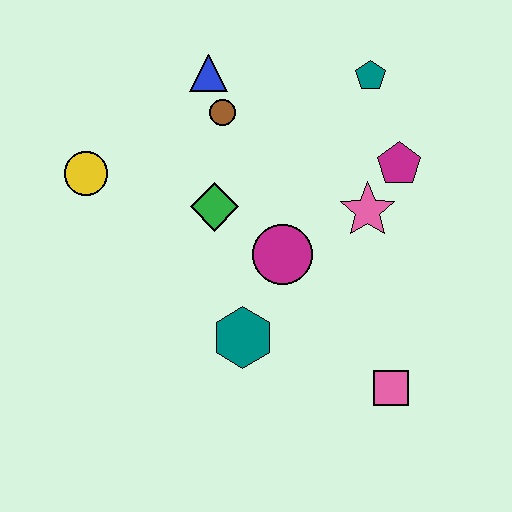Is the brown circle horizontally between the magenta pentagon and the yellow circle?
Yes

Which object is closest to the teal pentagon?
The magenta pentagon is closest to the teal pentagon.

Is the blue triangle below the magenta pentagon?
No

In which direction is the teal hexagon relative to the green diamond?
The teal hexagon is below the green diamond.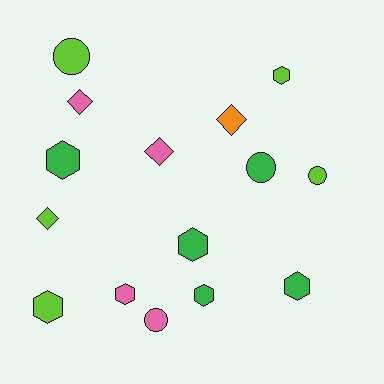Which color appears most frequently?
Green, with 5 objects.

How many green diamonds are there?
There are no green diamonds.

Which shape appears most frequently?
Hexagon, with 7 objects.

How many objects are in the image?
There are 15 objects.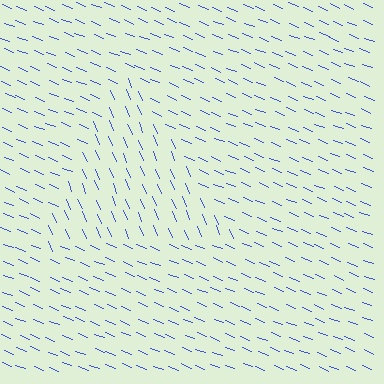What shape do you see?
I see a triangle.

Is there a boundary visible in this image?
Yes, there is a texture boundary formed by a change in line orientation.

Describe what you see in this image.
The image is filled with small blue line segments. A triangle region in the image has lines oriented differently from the surrounding lines, creating a visible texture boundary.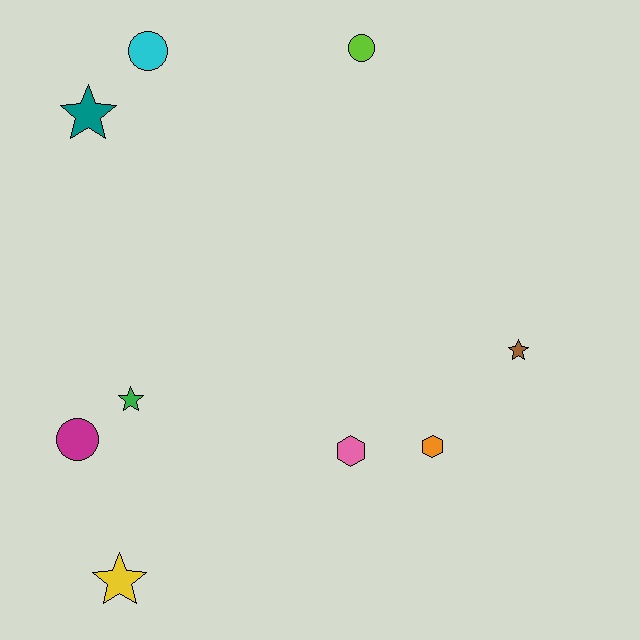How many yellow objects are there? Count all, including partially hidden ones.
There is 1 yellow object.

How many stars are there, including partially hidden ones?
There are 4 stars.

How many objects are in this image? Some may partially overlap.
There are 9 objects.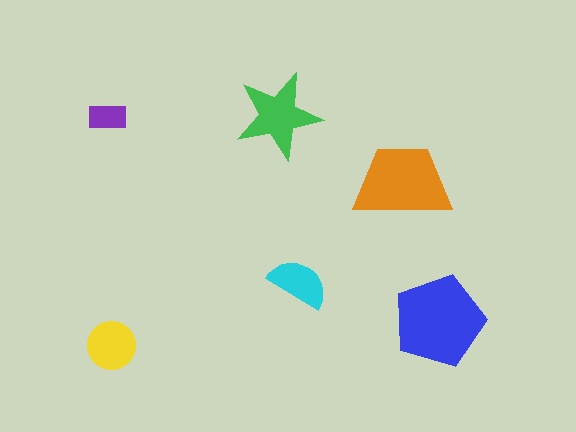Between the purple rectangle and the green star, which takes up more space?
The green star.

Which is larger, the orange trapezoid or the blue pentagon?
The blue pentagon.